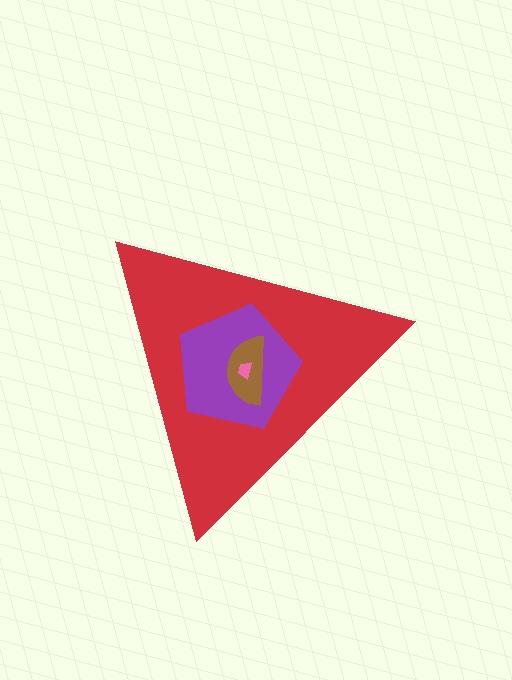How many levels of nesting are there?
4.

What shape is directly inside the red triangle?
The purple pentagon.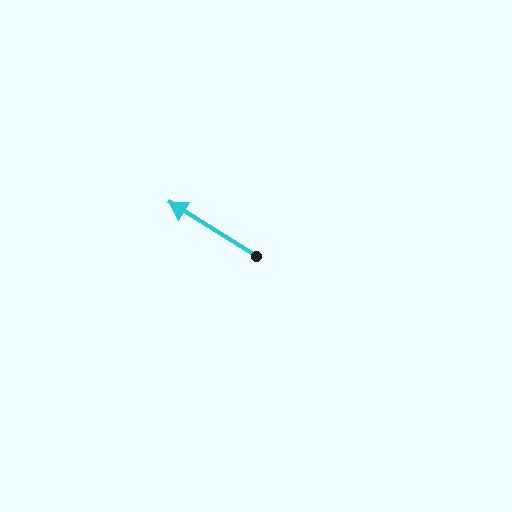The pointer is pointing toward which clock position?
Roughly 10 o'clock.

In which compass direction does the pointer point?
Northwest.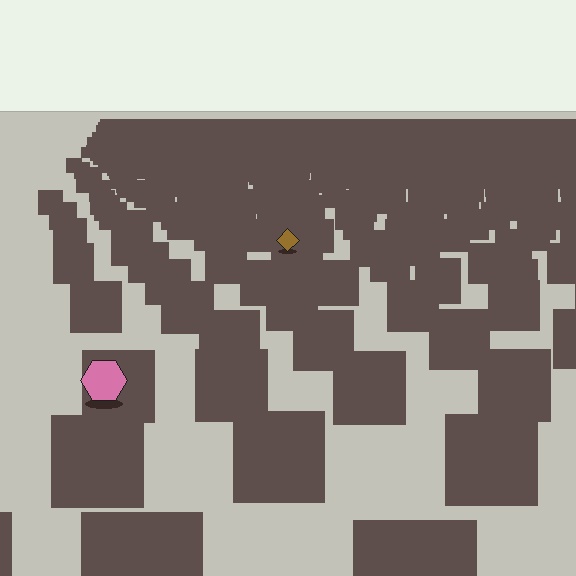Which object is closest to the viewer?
The pink hexagon is closest. The texture marks near it are larger and more spread out.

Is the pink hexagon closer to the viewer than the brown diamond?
Yes. The pink hexagon is closer — you can tell from the texture gradient: the ground texture is coarser near it.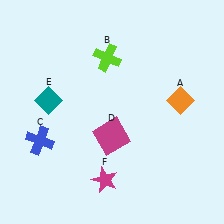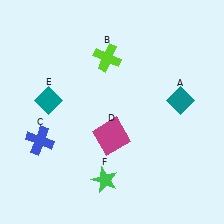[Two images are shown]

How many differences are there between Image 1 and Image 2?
There are 2 differences between the two images.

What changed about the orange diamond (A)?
In Image 1, A is orange. In Image 2, it changed to teal.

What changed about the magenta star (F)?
In Image 1, F is magenta. In Image 2, it changed to green.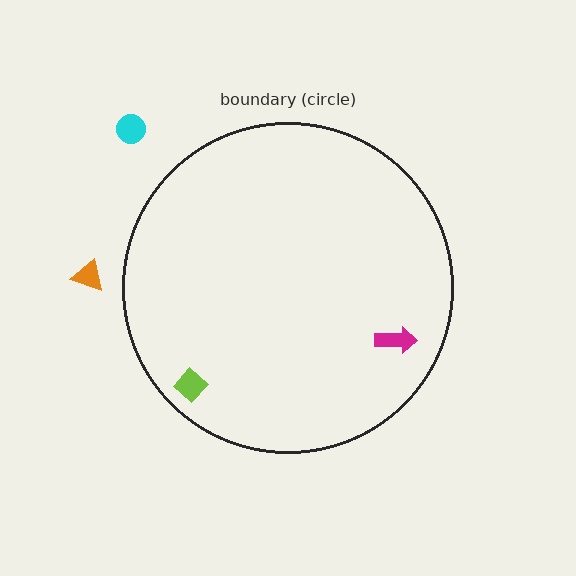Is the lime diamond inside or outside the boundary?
Inside.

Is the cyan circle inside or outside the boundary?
Outside.